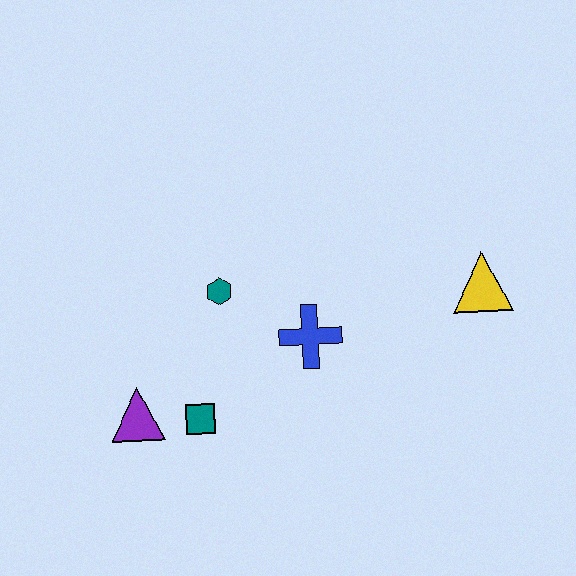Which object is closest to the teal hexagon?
The blue cross is closest to the teal hexagon.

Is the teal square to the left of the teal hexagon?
Yes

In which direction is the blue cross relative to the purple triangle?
The blue cross is to the right of the purple triangle.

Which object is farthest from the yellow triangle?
The purple triangle is farthest from the yellow triangle.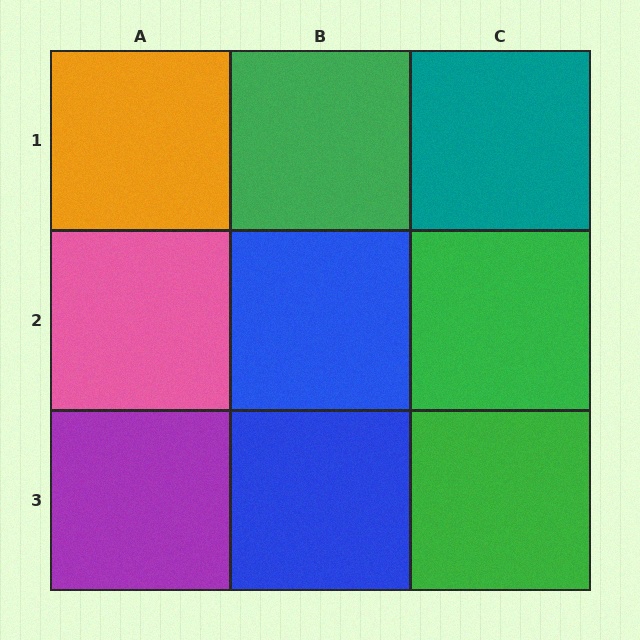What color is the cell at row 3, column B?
Blue.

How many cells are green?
3 cells are green.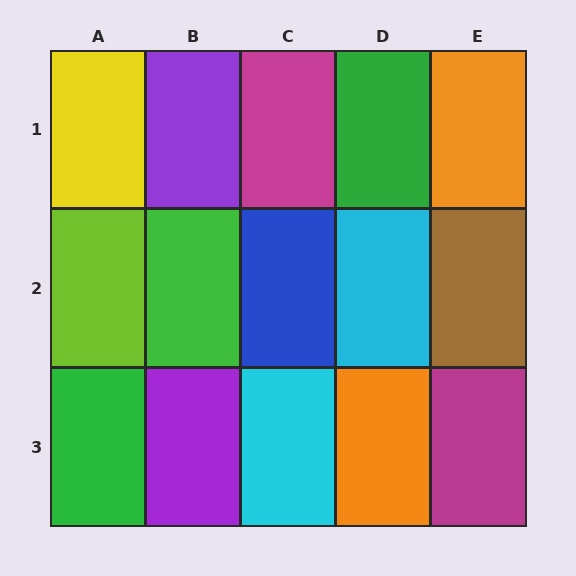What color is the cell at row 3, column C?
Cyan.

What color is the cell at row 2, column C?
Blue.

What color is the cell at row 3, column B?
Purple.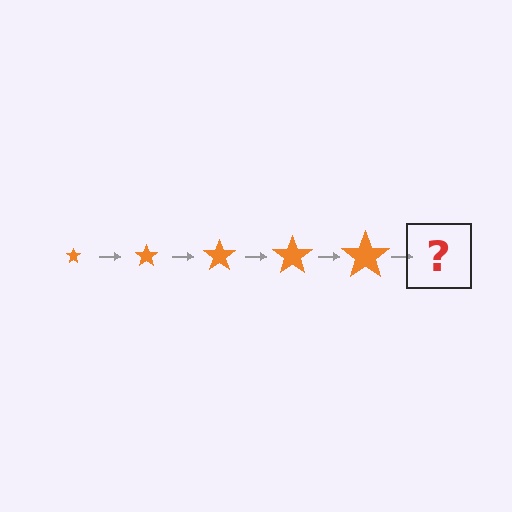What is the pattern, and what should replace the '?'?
The pattern is that the star gets progressively larger each step. The '?' should be an orange star, larger than the previous one.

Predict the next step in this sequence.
The next step is an orange star, larger than the previous one.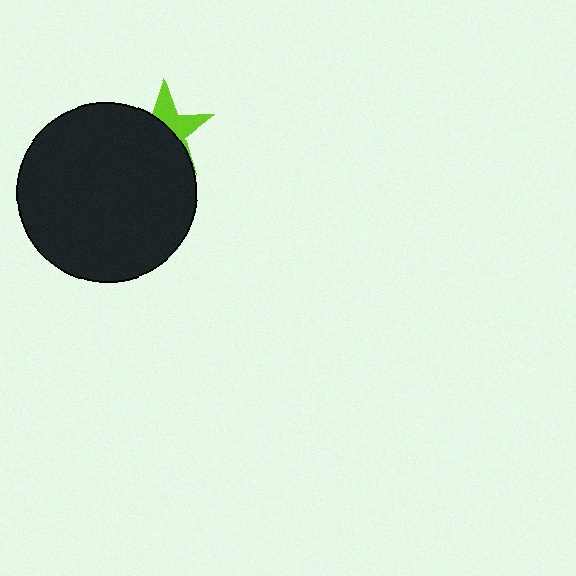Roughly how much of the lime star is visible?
A small part of it is visible (roughly 40%).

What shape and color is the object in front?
The object in front is a black circle.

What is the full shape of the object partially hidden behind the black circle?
The partially hidden object is a lime star.